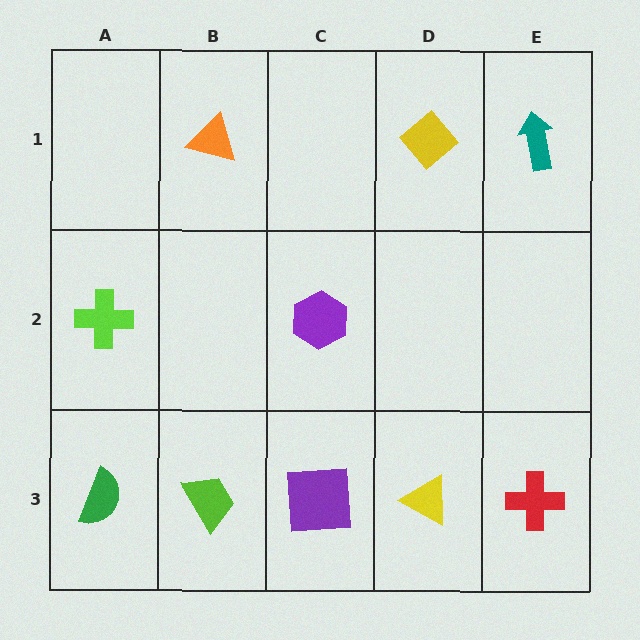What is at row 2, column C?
A purple hexagon.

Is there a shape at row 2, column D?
No, that cell is empty.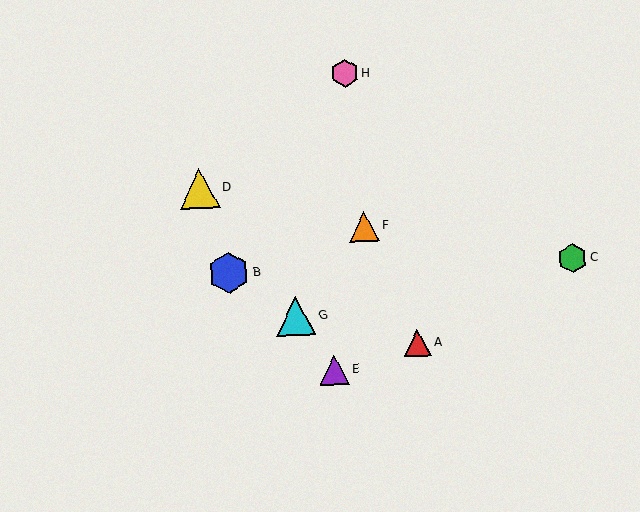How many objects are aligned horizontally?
2 objects (B, C) are aligned horizontally.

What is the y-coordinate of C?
Object C is at y≈258.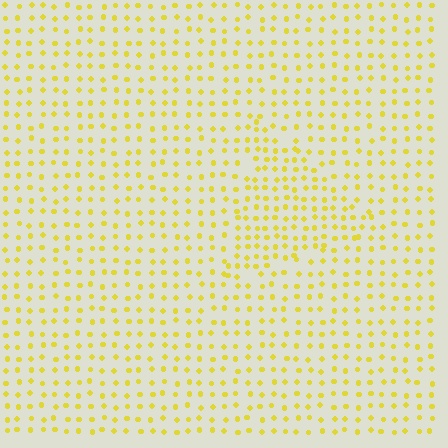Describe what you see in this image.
The image contains small yellow elements arranged at two different densities. A triangle-shaped region is visible where the elements are more densely packed than the surrounding area.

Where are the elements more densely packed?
The elements are more densely packed inside the triangle boundary.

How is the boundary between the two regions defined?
The boundary is defined by a change in element density (approximately 1.6x ratio). All elements are the same color, size, and shape.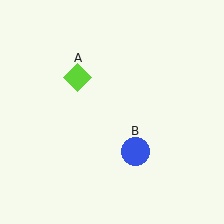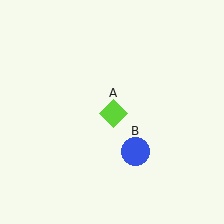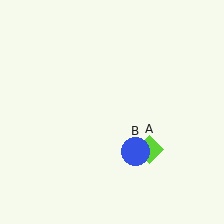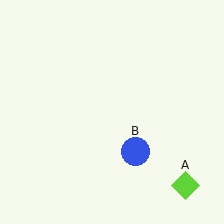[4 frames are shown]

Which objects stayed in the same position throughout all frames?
Blue circle (object B) remained stationary.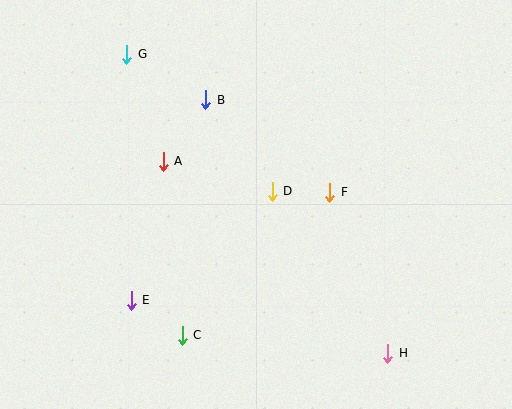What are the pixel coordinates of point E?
Point E is at (131, 300).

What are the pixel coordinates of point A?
Point A is at (163, 161).